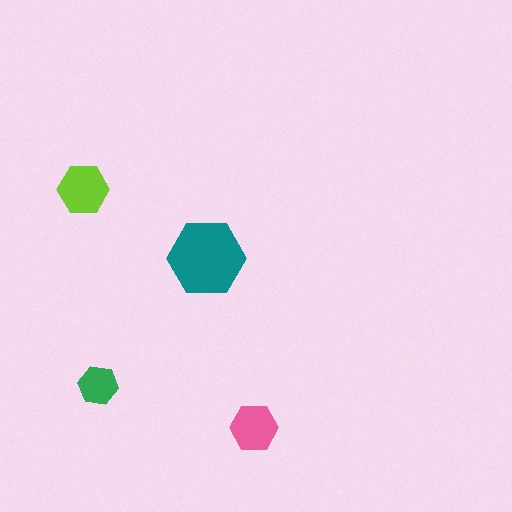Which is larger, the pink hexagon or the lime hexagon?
The lime one.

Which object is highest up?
The lime hexagon is topmost.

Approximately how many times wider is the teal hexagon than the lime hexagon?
About 1.5 times wider.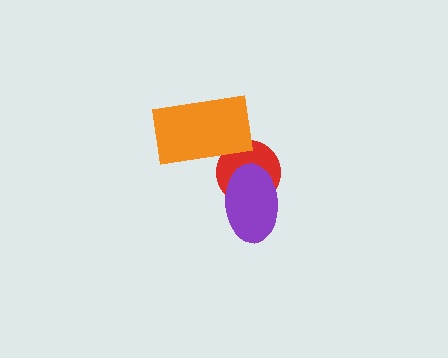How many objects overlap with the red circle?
2 objects overlap with the red circle.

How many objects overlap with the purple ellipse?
1 object overlaps with the purple ellipse.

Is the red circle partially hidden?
Yes, it is partially covered by another shape.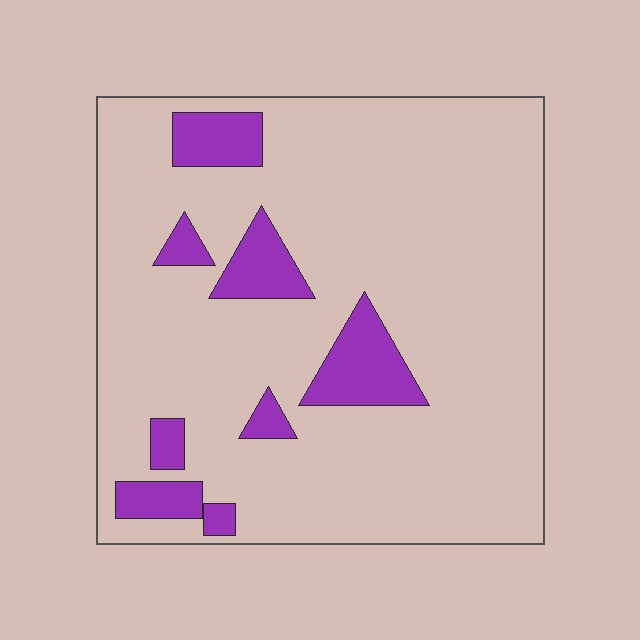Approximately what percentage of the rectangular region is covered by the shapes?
Approximately 15%.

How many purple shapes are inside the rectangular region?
8.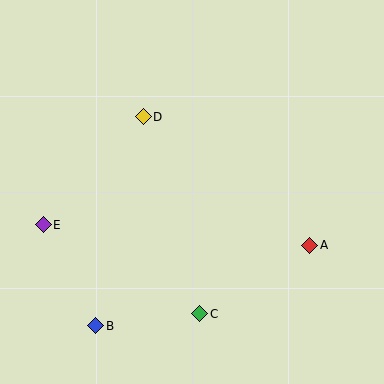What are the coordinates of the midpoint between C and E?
The midpoint between C and E is at (121, 269).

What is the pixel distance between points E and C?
The distance between E and C is 180 pixels.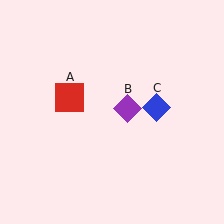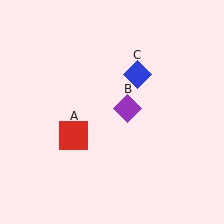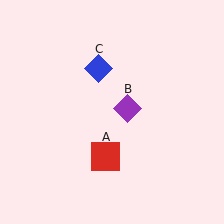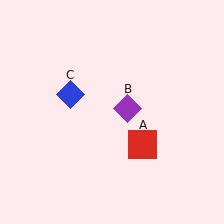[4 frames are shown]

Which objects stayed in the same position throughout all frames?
Purple diamond (object B) remained stationary.